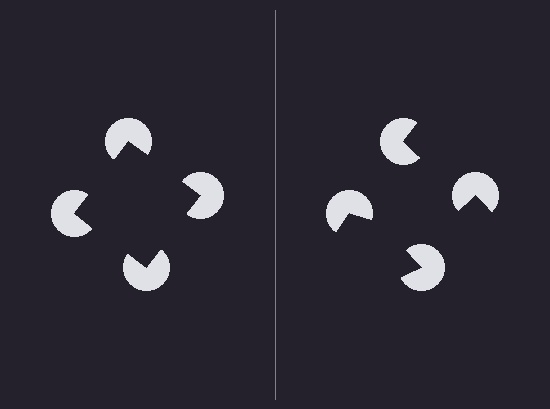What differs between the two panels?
The pac-man discs are positioned identically on both sides; only the wedge orientations differ. On the left they align to a square; on the right they are misaligned.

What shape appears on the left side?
An illusory square.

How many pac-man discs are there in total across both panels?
8 — 4 on each side.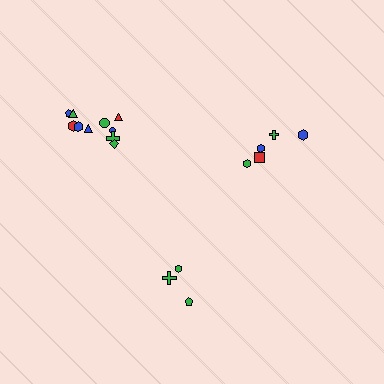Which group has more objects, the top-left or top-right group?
The top-left group.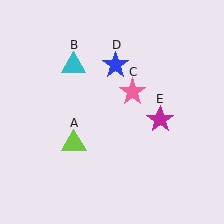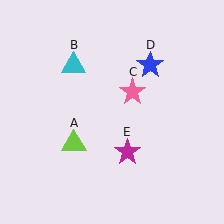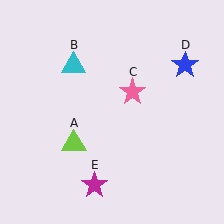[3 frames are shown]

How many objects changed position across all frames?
2 objects changed position: blue star (object D), magenta star (object E).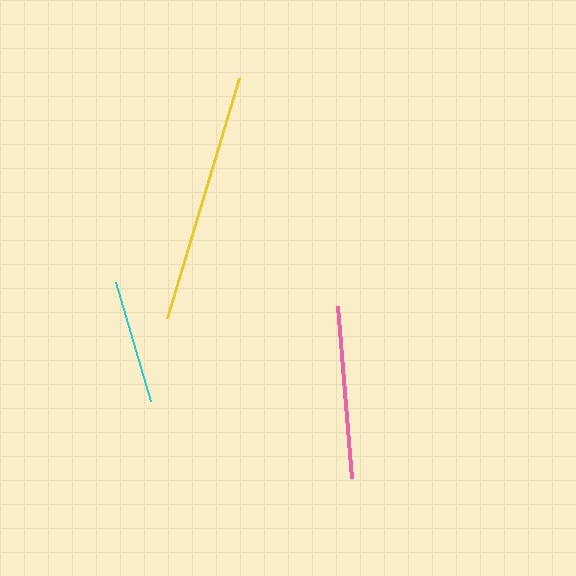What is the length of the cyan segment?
The cyan segment is approximately 124 pixels long.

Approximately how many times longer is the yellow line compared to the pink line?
The yellow line is approximately 1.4 times the length of the pink line.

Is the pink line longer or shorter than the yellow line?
The yellow line is longer than the pink line.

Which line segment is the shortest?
The cyan line is the shortest at approximately 124 pixels.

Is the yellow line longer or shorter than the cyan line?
The yellow line is longer than the cyan line.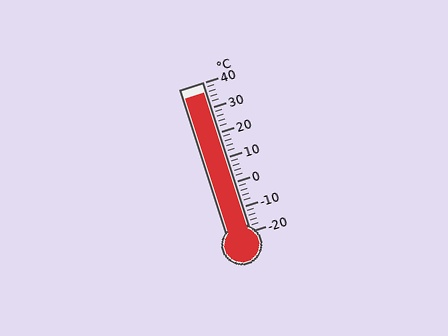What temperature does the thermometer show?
The thermometer shows approximately 36°C.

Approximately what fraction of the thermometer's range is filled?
The thermometer is filled to approximately 95% of its range.